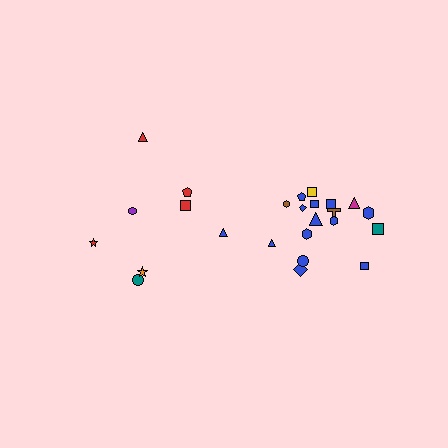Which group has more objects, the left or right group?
The right group.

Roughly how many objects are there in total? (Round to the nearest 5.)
Roughly 25 objects in total.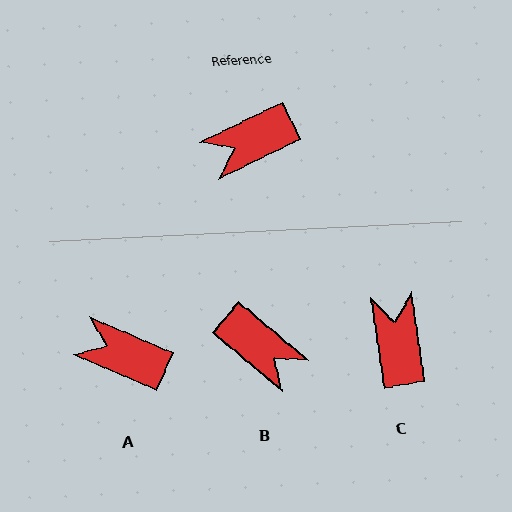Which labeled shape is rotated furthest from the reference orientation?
B, about 114 degrees away.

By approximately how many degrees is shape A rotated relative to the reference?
Approximately 49 degrees clockwise.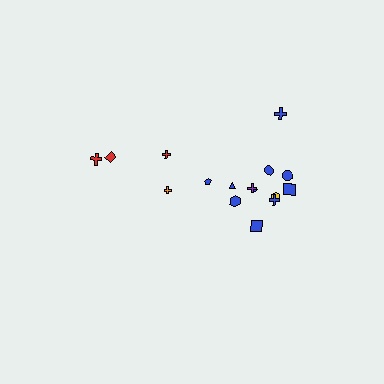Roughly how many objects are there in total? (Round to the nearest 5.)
Roughly 15 objects in total.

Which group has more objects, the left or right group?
The right group.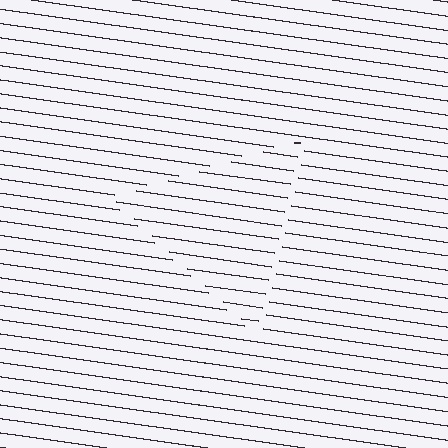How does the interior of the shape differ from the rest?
The interior of the shape contains the same grating, shifted by half a period — the contour is defined by the phase discontinuity where line-ends from the inner and outer gratings abut.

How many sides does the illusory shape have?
3 sides — the line-ends trace a triangle.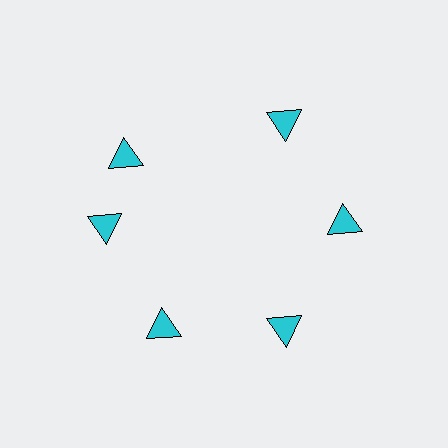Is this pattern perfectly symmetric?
No. The 6 cyan triangles are arranged in a ring, but one element near the 11 o'clock position is rotated out of alignment along the ring, breaking the 6-fold rotational symmetry.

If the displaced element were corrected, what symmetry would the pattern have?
It would have 6-fold rotational symmetry — the pattern would map onto itself every 60 degrees.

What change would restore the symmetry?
The symmetry would be restored by rotating it back into even spacing with its neighbors so that all 6 triangles sit at equal angles and equal distance from the center.